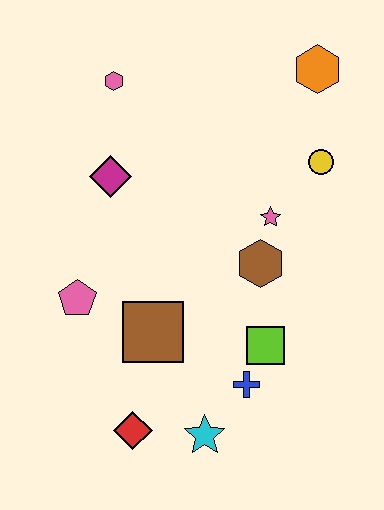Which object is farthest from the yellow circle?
The red diamond is farthest from the yellow circle.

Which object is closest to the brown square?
The pink pentagon is closest to the brown square.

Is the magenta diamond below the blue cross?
No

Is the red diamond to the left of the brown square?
Yes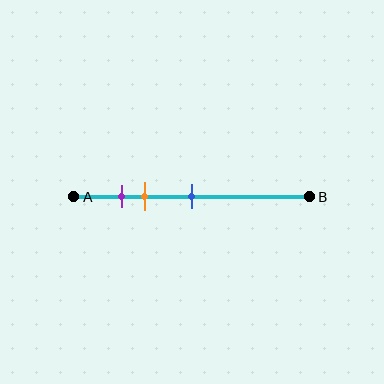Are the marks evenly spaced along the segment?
No, the marks are not evenly spaced.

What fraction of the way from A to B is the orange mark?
The orange mark is approximately 30% (0.3) of the way from A to B.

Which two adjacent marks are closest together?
The purple and orange marks are the closest adjacent pair.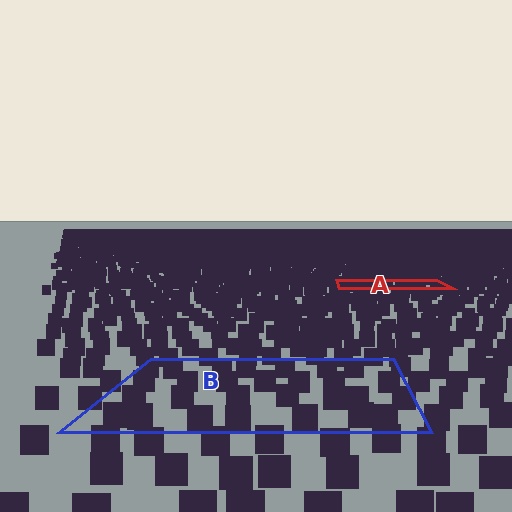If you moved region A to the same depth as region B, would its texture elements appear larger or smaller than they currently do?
They would appear larger. At a closer depth, the same texture elements are projected at a bigger on-screen size.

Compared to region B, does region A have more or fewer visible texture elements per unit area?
Region A has more texture elements per unit area — they are packed more densely because it is farther away.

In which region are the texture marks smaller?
The texture marks are smaller in region A, because it is farther away.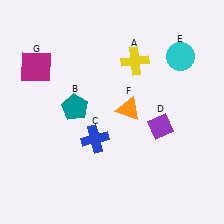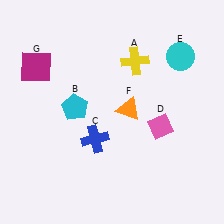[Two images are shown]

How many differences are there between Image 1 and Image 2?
There are 2 differences between the two images.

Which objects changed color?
B changed from teal to cyan. D changed from purple to pink.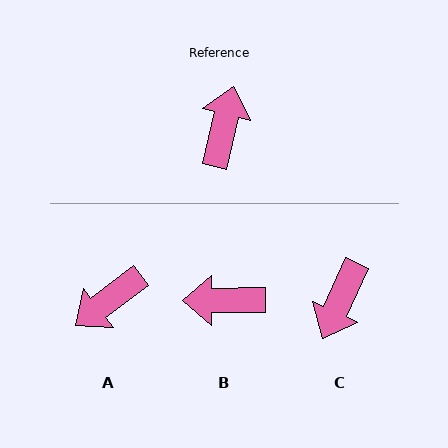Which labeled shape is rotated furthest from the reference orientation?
C, about 169 degrees away.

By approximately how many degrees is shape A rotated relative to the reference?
Approximately 141 degrees counter-clockwise.